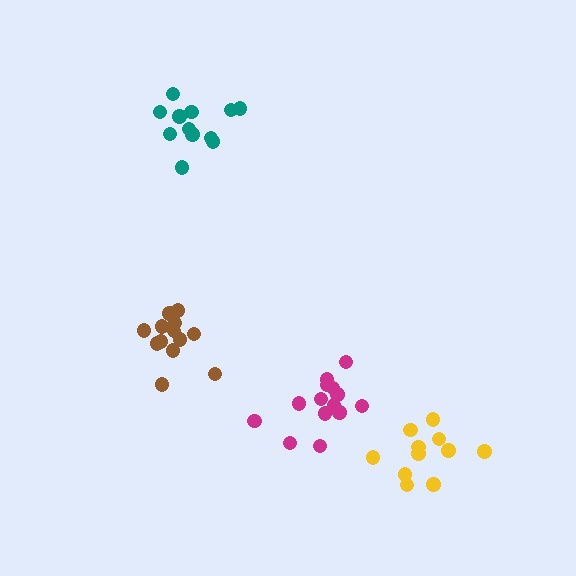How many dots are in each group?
Group 1: 14 dots, Group 2: 11 dots, Group 3: 12 dots, Group 4: 13 dots (50 total).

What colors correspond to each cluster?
The clusters are colored: magenta, yellow, teal, brown.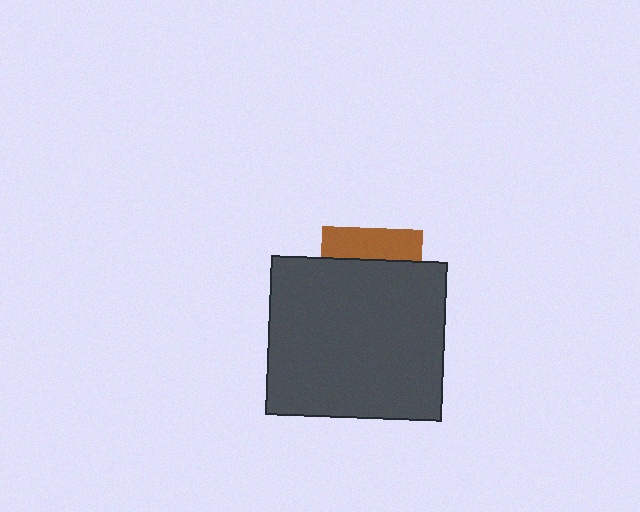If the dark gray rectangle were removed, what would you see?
You would see the complete brown square.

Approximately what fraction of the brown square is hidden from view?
Roughly 69% of the brown square is hidden behind the dark gray rectangle.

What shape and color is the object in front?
The object in front is a dark gray rectangle.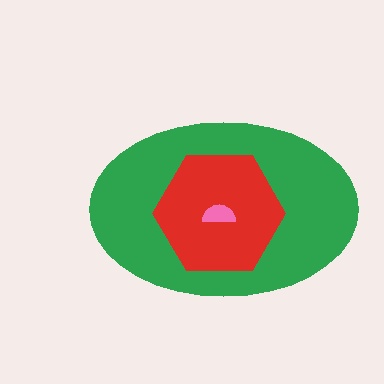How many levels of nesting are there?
3.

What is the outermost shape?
The green ellipse.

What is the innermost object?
The pink semicircle.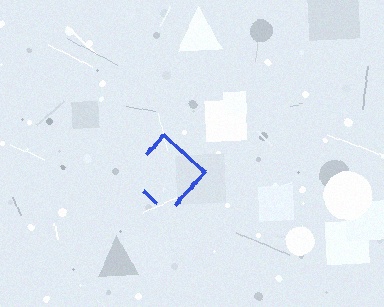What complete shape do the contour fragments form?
The contour fragments form a diamond.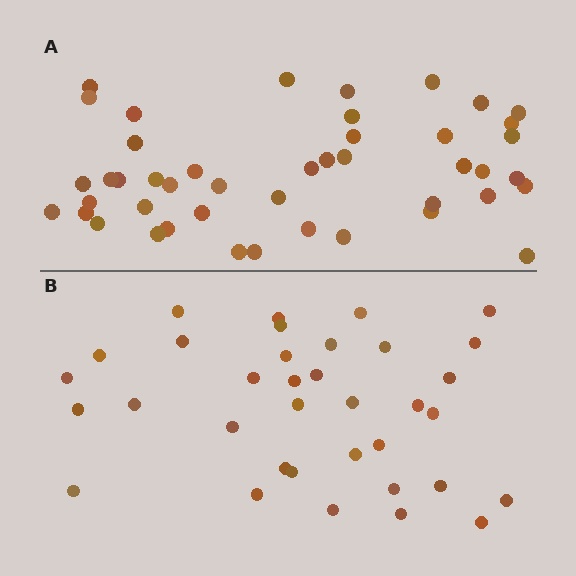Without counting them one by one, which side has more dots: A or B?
Region A (the top region) has more dots.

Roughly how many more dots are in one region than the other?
Region A has roughly 10 or so more dots than region B.